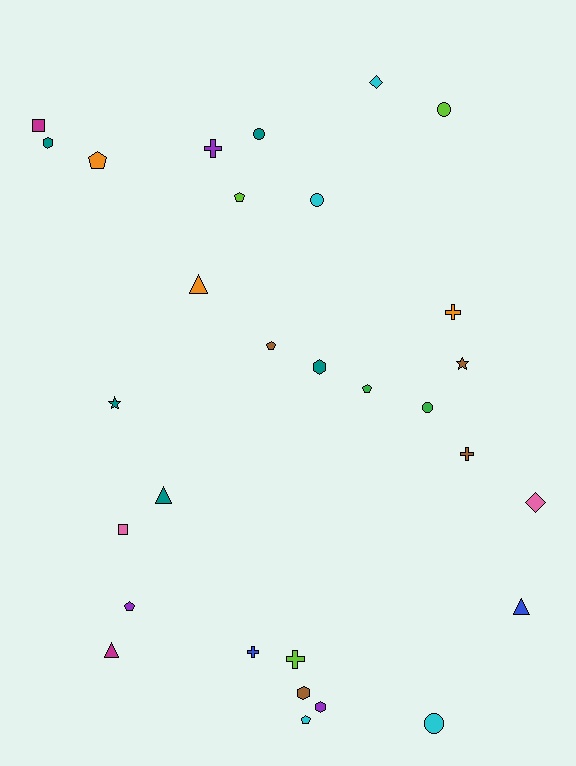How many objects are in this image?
There are 30 objects.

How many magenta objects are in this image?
There are 2 magenta objects.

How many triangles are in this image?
There are 4 triangles.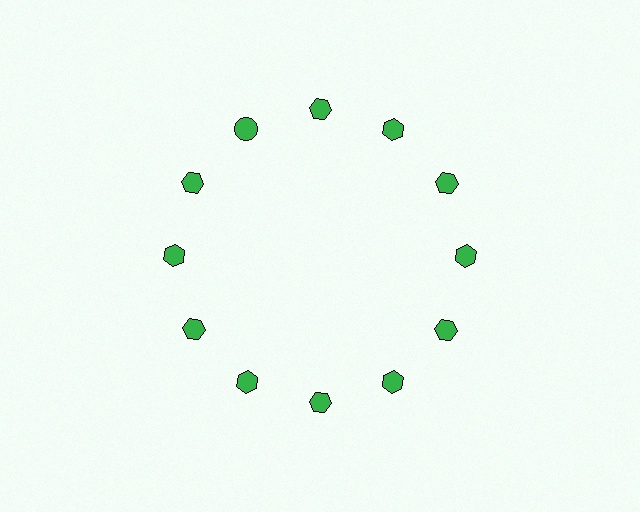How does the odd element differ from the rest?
It has a different shape: circle instead of hexagon.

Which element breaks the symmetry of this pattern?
The green circle at roughly the 11 o'clock position breaks the symmetry. All other shapes are green hexagons.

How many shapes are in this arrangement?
There are 12 shapes arranged in a ring pattern.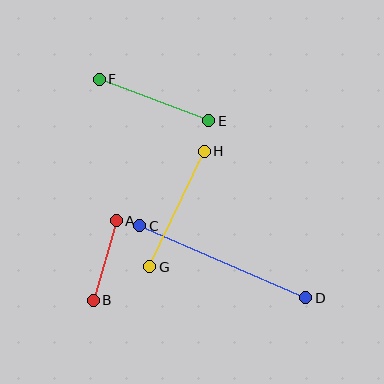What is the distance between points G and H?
The distance is approximately 128 pixels.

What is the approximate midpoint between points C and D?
The midpoint is at approximately (223, 262) pixels.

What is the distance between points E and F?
The distance is approximately 117 pixels.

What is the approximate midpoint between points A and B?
The midpoint is at approximately (105, 260) pixels.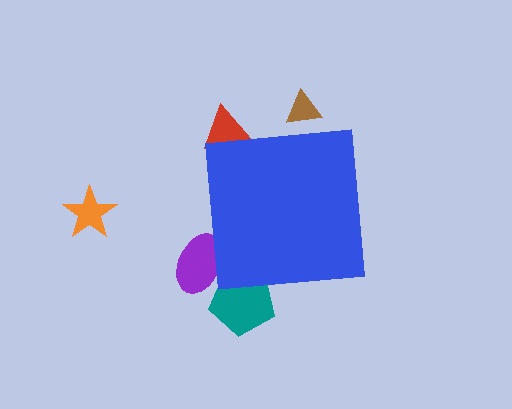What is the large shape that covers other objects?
A blue square.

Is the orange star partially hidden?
No, the orange star is fully visible.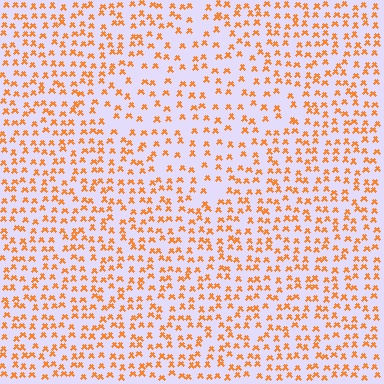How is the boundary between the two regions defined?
The boundary is defined by a change in element density (approximately 1.6x ratio). All elements are the same color, size, and shape.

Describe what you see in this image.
The image contains small orange elements arranged at two different densities. A diamond-shaped region is visible where the elements are less densely packed than the surrounding area.